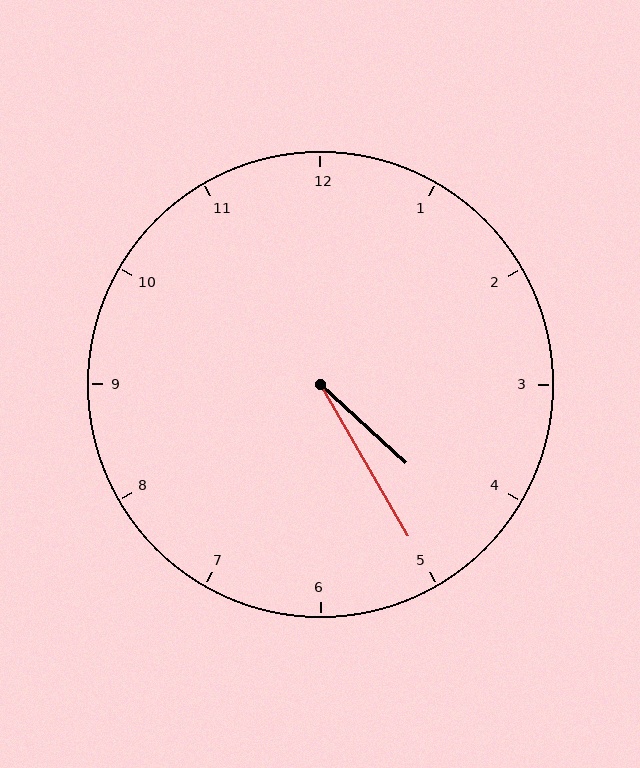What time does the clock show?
4:25.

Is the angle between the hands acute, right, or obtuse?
It is acute.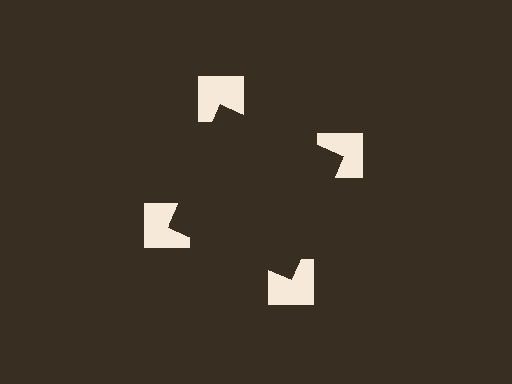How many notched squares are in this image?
There are 4 — one at each vertex of the illusory square.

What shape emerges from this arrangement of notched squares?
An illusory square — its edges are inferred from the aligned wedge cuts in the notched squares, not physically drawn.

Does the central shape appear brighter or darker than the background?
It typically appears slightly darker than the background, even though no actual brightness change is drawn.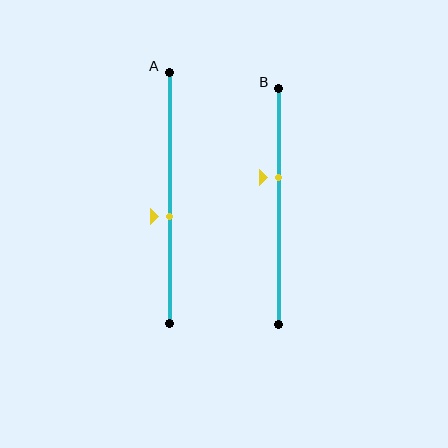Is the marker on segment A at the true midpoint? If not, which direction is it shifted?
No, the marker on segment A is shifted downward by about 7% of the segment length.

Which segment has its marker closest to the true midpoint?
Segment A has its marker closest to the true midpoint.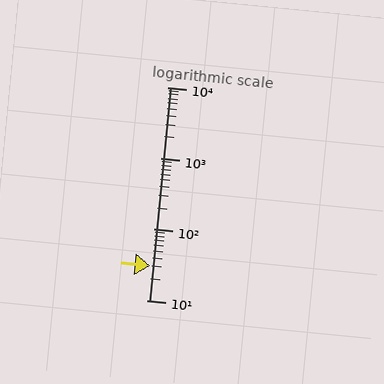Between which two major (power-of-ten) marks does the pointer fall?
The pointer is between 10 and 100.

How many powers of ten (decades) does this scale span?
The scale spans 3 decades, from 10 to 10000.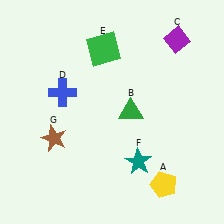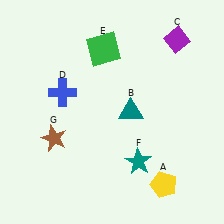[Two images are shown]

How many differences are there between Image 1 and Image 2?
There is 1 difference between the two images.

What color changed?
The triangle (B) changed from green in Image 1 to teal in Image 2.